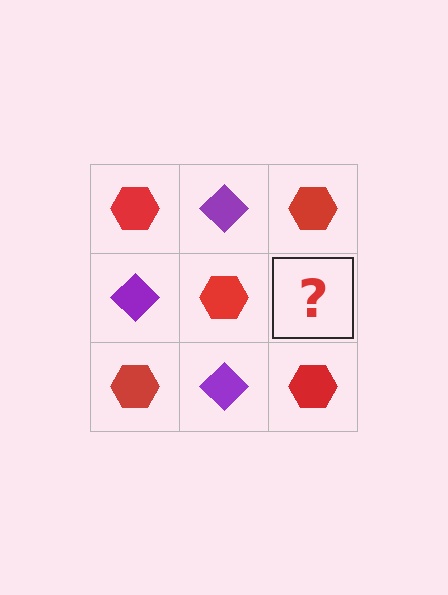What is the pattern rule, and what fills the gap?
The rule is that it alternates red hexagon and purple diamond in a checkerboard pattern. The gap should be filled with a purple diamond.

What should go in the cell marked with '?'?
The missing cell should contain a purple diamond.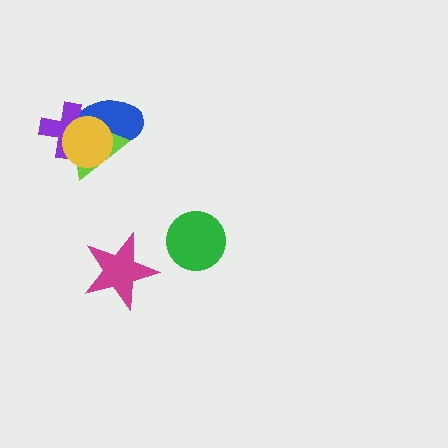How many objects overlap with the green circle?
0 objects overlap with the green circle.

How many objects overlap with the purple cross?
3 objects overlap with the purple cross.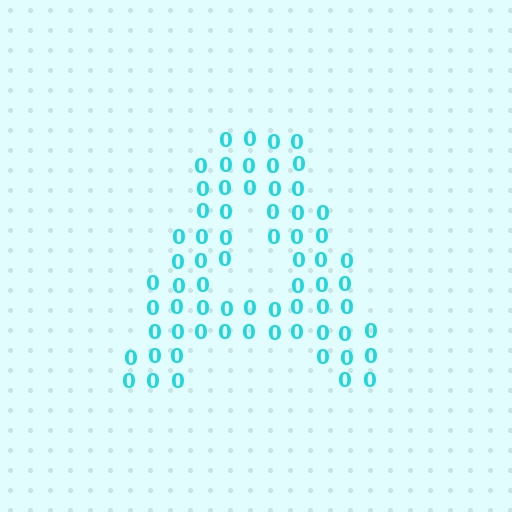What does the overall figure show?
The overall figure shows the letter A.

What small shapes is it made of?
It is made of small digit 0's.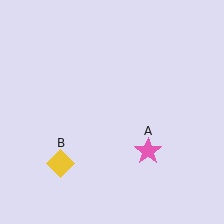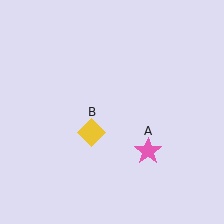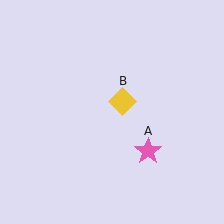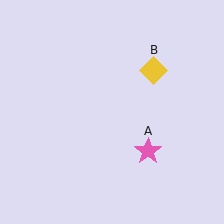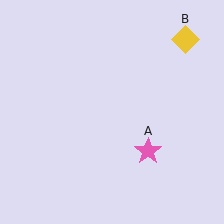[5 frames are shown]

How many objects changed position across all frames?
1 object changed position: yellow diamond (object B).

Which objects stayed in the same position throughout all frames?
Pink star (object A) remained stationary.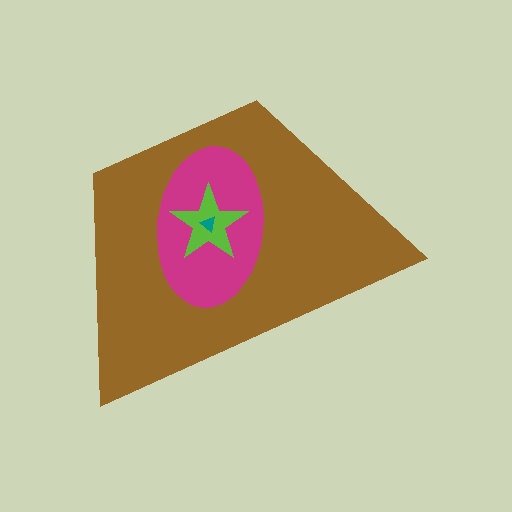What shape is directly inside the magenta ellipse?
The lime star.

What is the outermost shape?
The brown trapezoid.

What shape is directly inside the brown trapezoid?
The magenta ellipse.